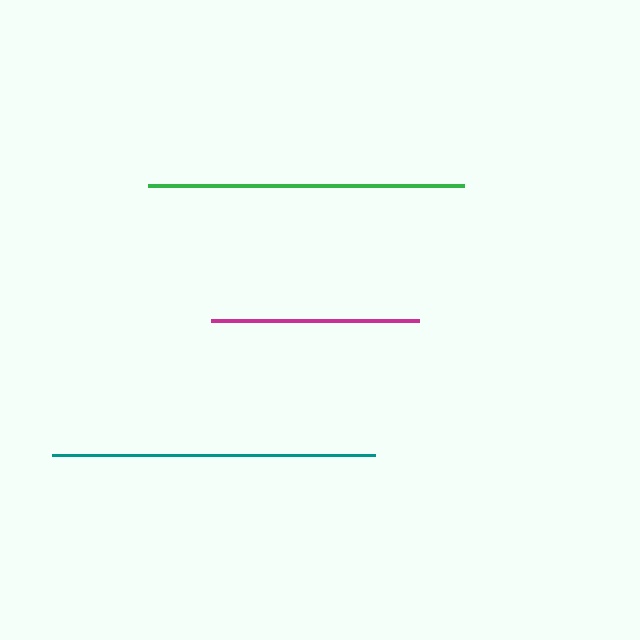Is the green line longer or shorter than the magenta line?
The green line is longer than the magenta line.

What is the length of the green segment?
The green segment is approximately 316 pixels long.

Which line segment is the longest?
The teal line is the longest at approximately 323 pixels.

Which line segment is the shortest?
The magenta line is the shortest at approximately 209 pixels.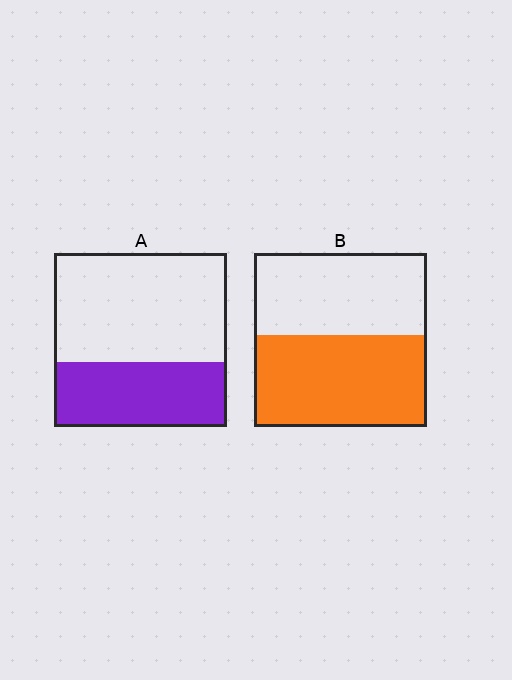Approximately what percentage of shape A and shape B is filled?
A is approximately 35% and B is approximately 55%.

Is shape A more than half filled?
No.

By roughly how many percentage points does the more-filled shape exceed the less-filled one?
By roughly 15 percentage points (B over A).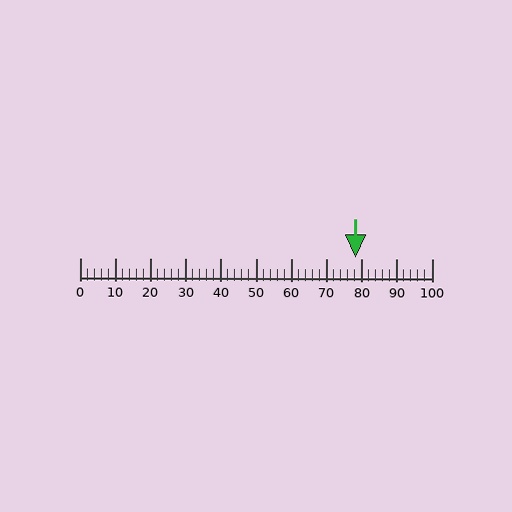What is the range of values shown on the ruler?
The ruler shows values from 0 to 100.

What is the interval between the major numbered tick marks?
The major tick marks are spaced 10 units apart.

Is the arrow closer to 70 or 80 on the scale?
The arrow is closer to 80.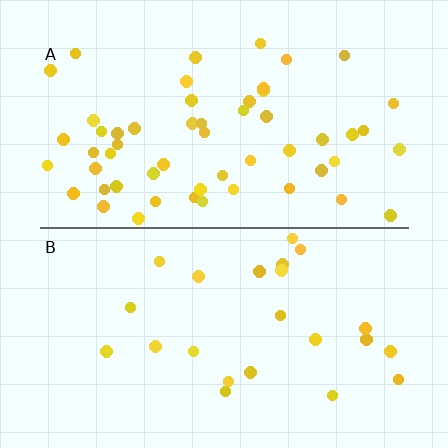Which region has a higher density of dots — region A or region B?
A (the top).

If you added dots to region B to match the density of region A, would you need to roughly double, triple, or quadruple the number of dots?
Approximately double.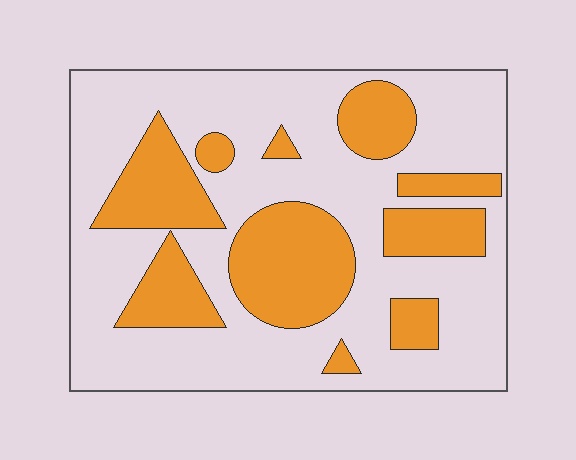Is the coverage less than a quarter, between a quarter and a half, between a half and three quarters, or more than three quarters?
Between a quarter and a half.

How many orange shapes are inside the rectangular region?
10.